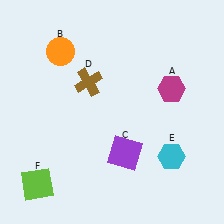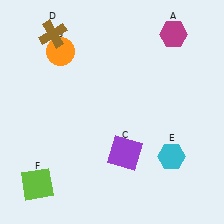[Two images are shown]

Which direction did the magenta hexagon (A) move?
The magenta hexagon (A) moved up.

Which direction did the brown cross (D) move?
The brown cross (D) moved up.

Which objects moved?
The objects that moved are: the magenta hexagon (A), the brown cross (D).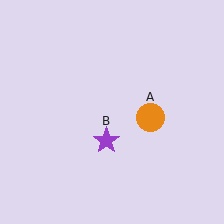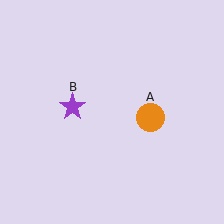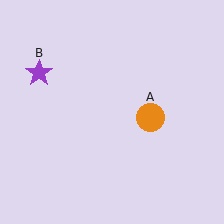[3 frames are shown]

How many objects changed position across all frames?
1 object changed position: purple star (object B).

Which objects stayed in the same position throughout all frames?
Orange circle (object A) remained stationary.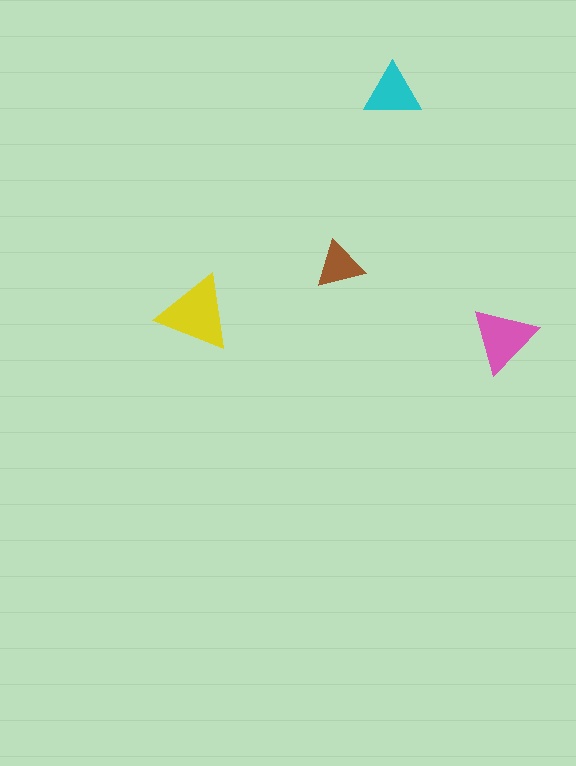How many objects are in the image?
There are 4 objects in the image.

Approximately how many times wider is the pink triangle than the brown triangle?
About 1.5 times wider.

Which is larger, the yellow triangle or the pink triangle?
The yellow one.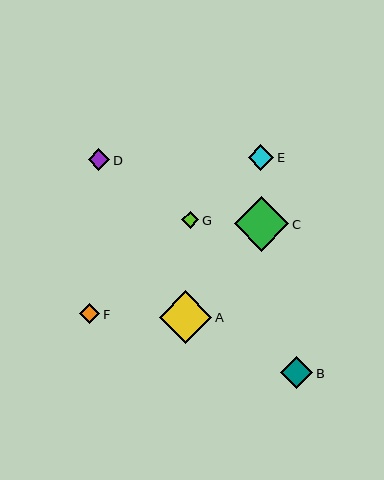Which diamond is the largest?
Diamond C is the largest with a size of approximately 54 pixels.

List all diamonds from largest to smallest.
From largest to smallest: C, A, B, E, D, F, G.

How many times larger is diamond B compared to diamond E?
Diamond B is approximately 1.3 times the size of diamond E.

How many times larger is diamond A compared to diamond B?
Diamond A is approximately 1.6 times the size of diamond B.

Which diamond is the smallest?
Diamond G is the smallest with a size of approximately 17 pixels.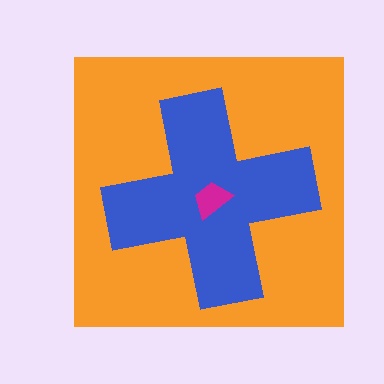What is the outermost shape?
The orange square.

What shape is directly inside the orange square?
The blue cross.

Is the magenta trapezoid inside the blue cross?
Yes.